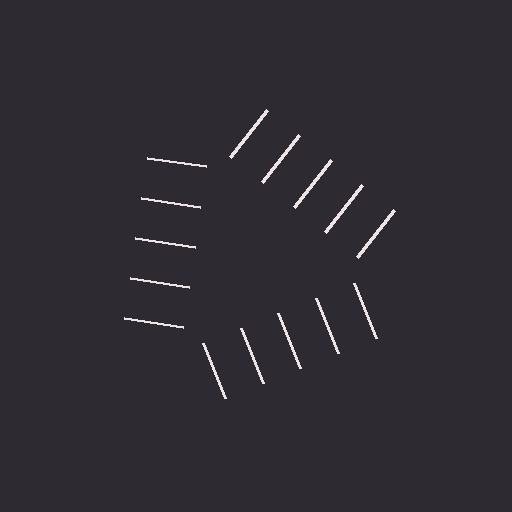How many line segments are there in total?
15 — 5 along each of the 3 edges.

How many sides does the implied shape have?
3 sides — the line-ends trace a triangle.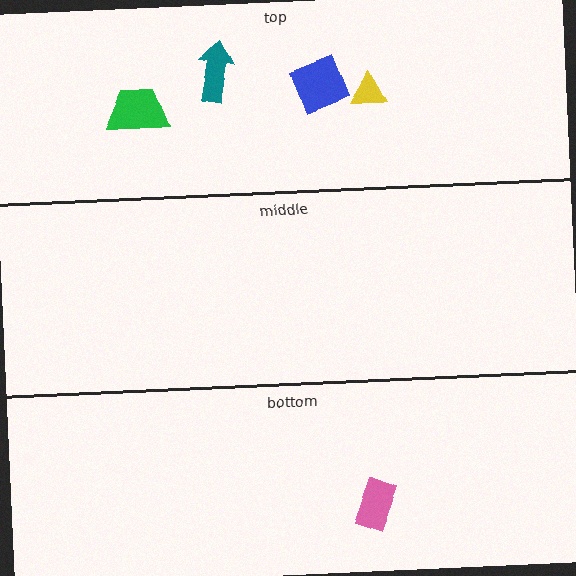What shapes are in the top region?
The yellow triangle, the teal arrow, the blue diamond, the green trapezoid.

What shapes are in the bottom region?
The pink rectangle.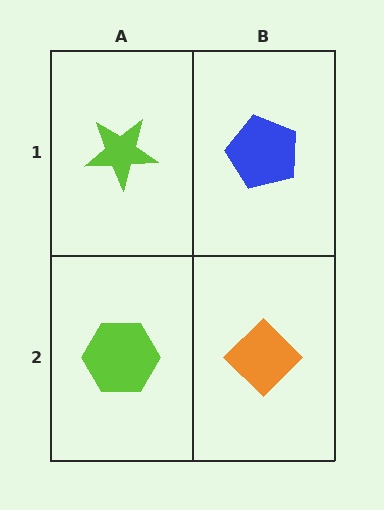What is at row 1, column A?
A lime star.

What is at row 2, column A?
A lime hexagon.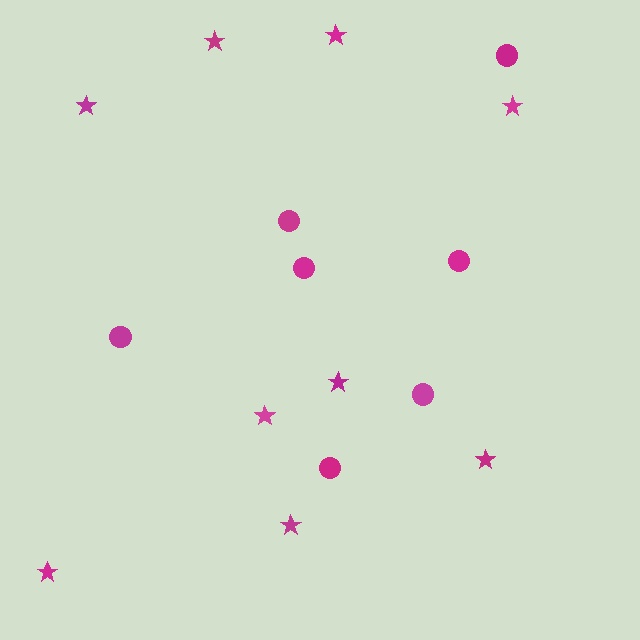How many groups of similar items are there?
There are 2 groups: one group of stars (9) and one group of circles (7).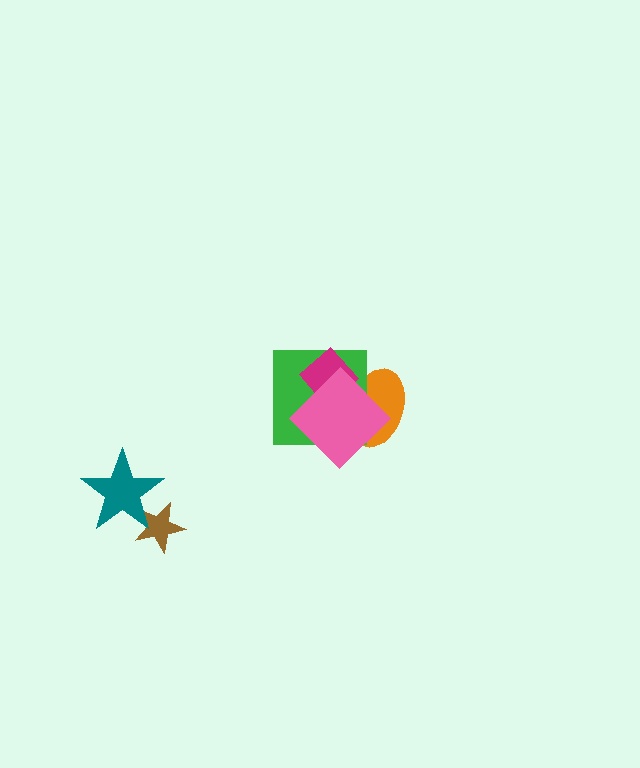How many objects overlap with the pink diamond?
3 objects overlap with the pink diamond.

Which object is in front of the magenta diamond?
The pink diamond is in front of the magenta diamond.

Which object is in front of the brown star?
The teal star is in front of the brown star.